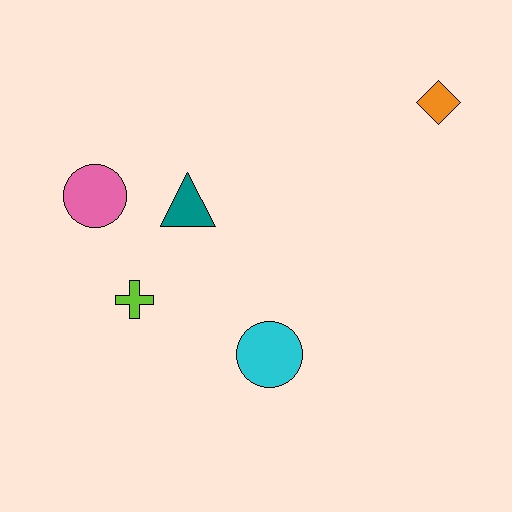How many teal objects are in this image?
There is 1 teal object.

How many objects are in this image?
There are 5 objects.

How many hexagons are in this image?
There are no hexagons.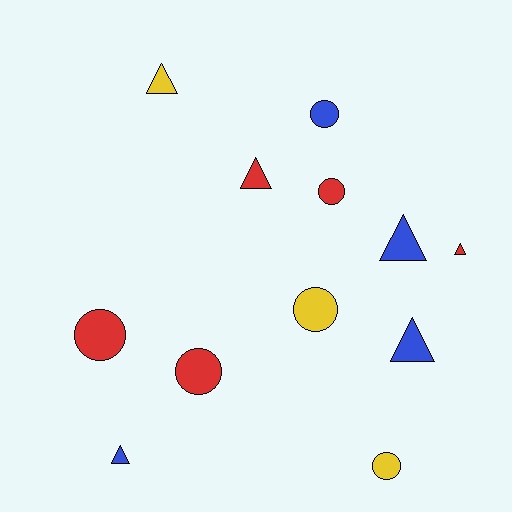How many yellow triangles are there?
There is 1 yellow triangle.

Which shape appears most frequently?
Triangle, with 6 objects.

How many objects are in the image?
There are 12 objects.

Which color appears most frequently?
Red, with 5 objects.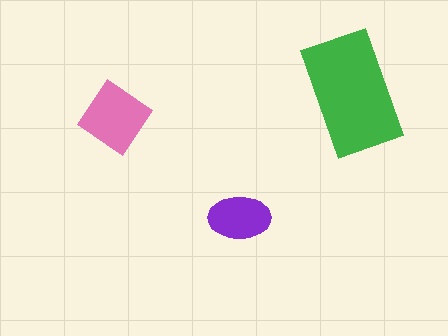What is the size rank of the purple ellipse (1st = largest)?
3rd.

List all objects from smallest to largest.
The purple ellipse, the pink diamond, the green rectangle.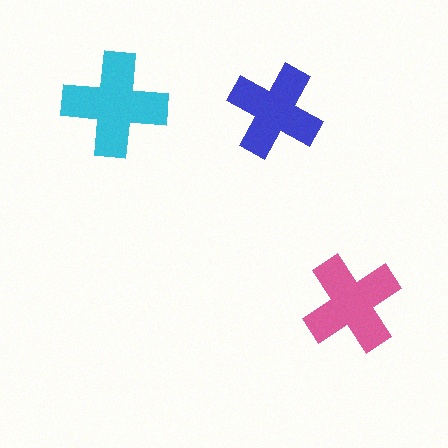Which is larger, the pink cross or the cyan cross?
The cyan one.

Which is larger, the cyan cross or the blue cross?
The cyan one.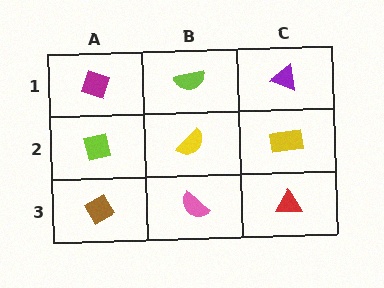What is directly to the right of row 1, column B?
A purple triangle.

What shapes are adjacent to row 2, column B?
A lime semicircle (row 1, column B), a pink semicircle (row 3, column B), a lime square (row 2, column A), a yellow rectangle (row 2, column C).